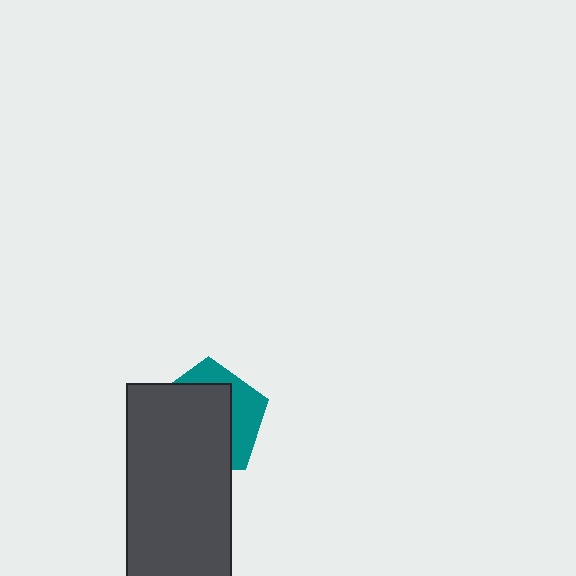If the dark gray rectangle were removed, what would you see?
You would see the complete teal pentagon.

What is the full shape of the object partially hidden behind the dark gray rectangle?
The partially hidden object is a teal pentagon.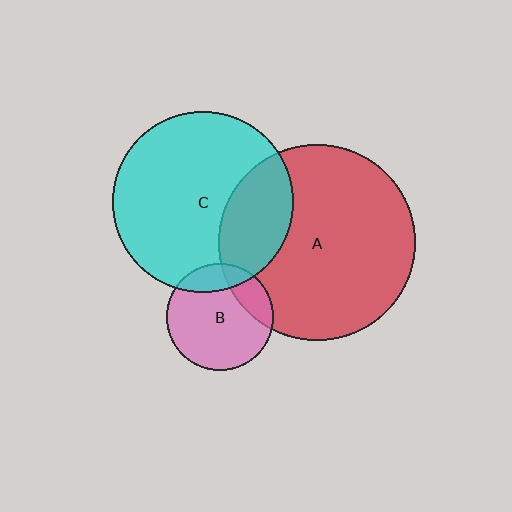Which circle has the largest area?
Circle A (red).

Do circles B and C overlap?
Yes.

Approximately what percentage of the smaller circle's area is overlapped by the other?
Approximately 15%.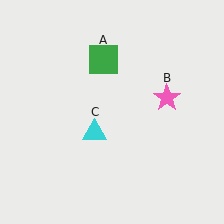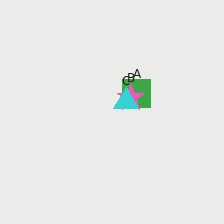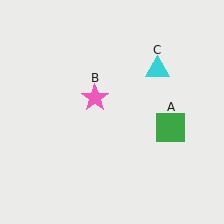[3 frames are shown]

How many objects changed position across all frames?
3 objects changed position: green square (object A), pink star (object B), cyan triangle (object C).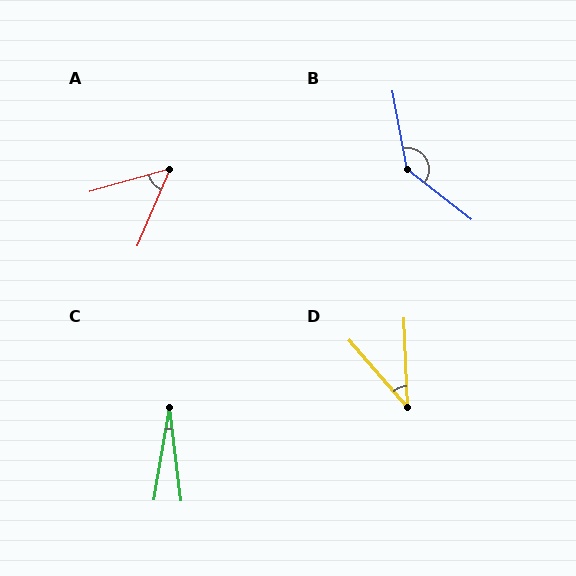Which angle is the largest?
B, at approximately 139 degrees.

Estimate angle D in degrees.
Approximately 39 degrees.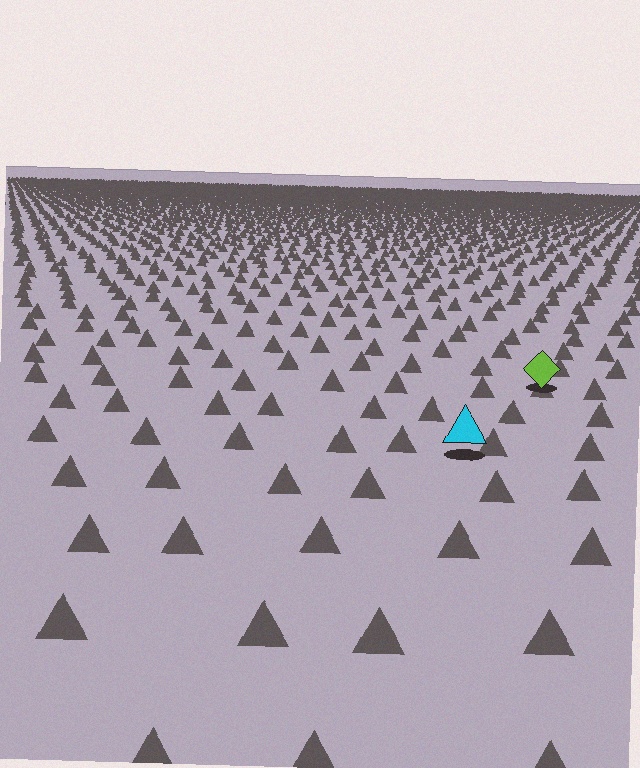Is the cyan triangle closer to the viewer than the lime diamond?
Yes. The cyan triangle is closer — you can tell from the texture gradient: the ground texture is coarser near it.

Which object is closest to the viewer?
The cyan triangle is closest. The texture marks near it are larger and more spread out.